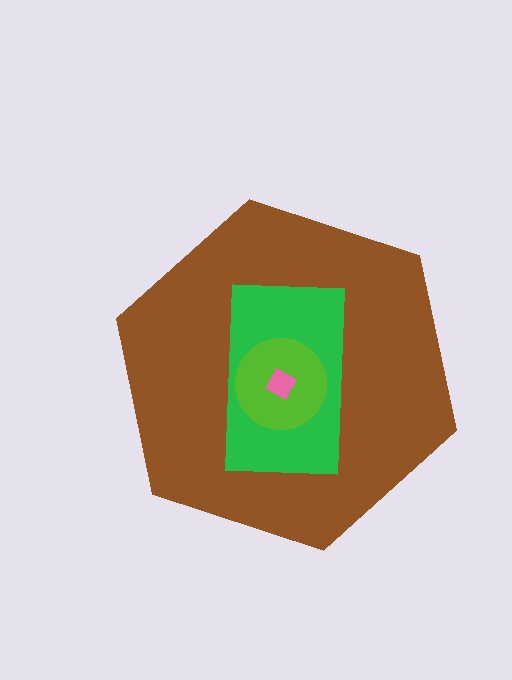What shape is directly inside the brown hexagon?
The green rectangle.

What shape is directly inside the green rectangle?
The lime circle.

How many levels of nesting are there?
4.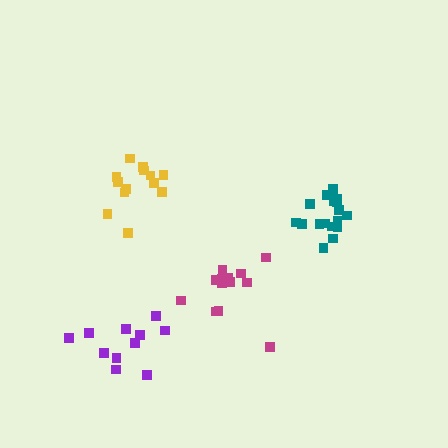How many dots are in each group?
Group 1: 14 dots, Group 2: 17 dots, Group 3: 13 dots, Group 4: 11 dots (55 total).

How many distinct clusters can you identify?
There are 4 distinct clusters.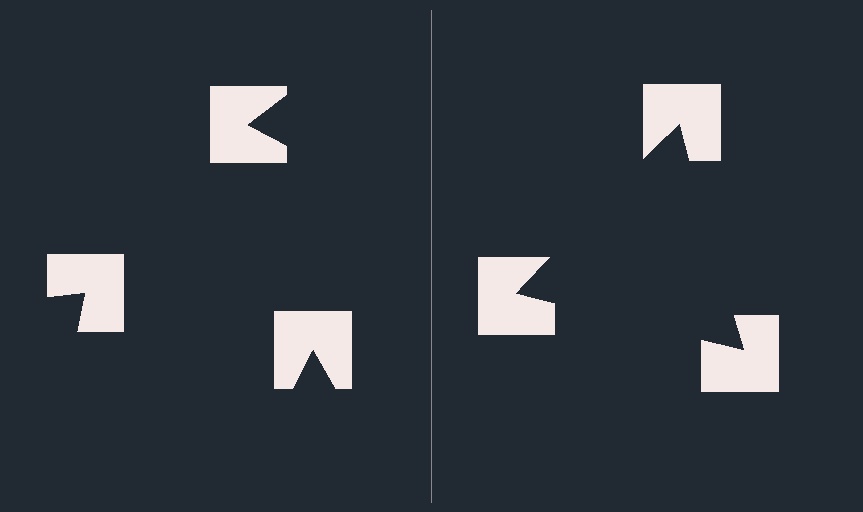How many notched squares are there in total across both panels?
6 — 3 on each side.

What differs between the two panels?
The notched squares are positioned identically on both sides; only the wedge orientations differ. On the right they align to a triangle; on the left they are misaligned.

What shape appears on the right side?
An illusory triangle.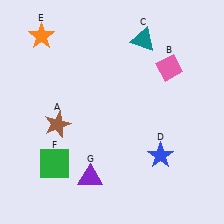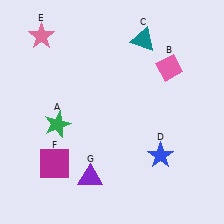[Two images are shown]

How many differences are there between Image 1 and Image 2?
There are 3 differences between the two images.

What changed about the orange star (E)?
In Image 1, E is orange. In Image 2, it changed to pink.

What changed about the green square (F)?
In Image 1, F is green. In Image 2, it changed to magenta.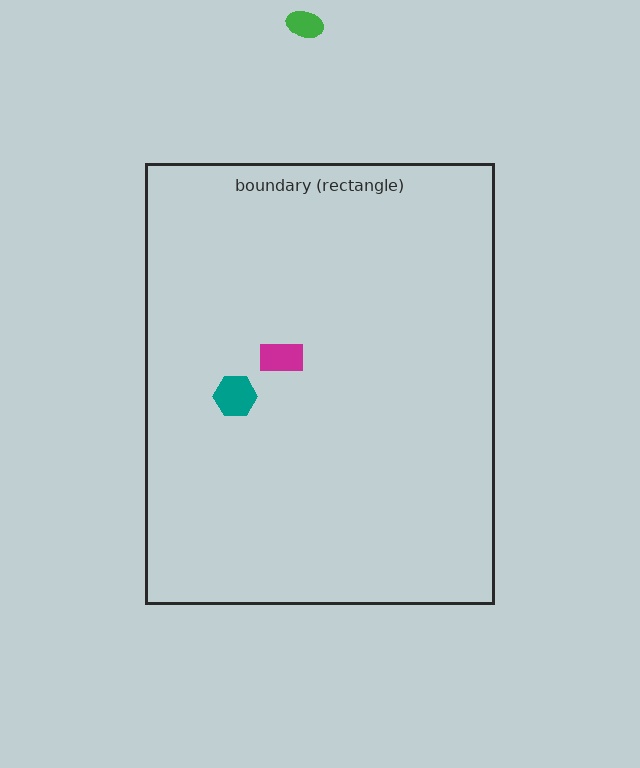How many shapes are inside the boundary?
2 inside, 1 outside.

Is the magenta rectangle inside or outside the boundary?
Inside.